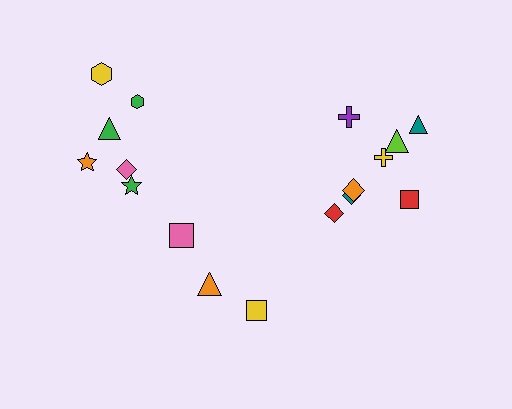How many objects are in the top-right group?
There are 8 objects.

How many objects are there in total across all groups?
There are 17 objects.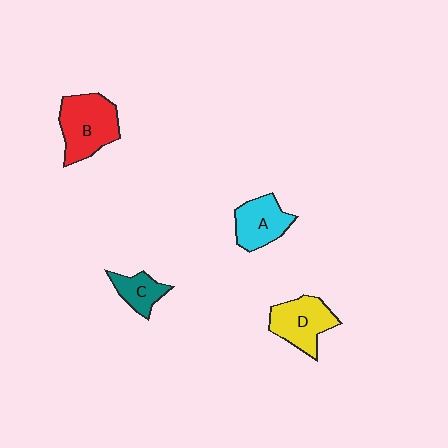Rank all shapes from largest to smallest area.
From largest to smallest: B (red), D (yellow), A (cyan), C (teal).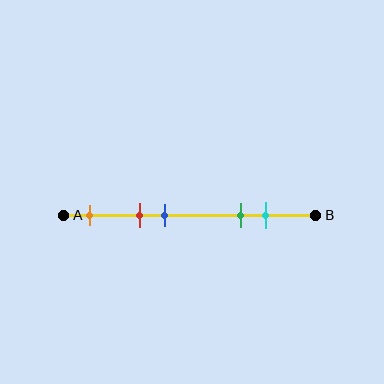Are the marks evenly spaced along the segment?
No, the marks are not evenly spaced.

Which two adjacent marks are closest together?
The red and blue marks are the closest adjacent pair.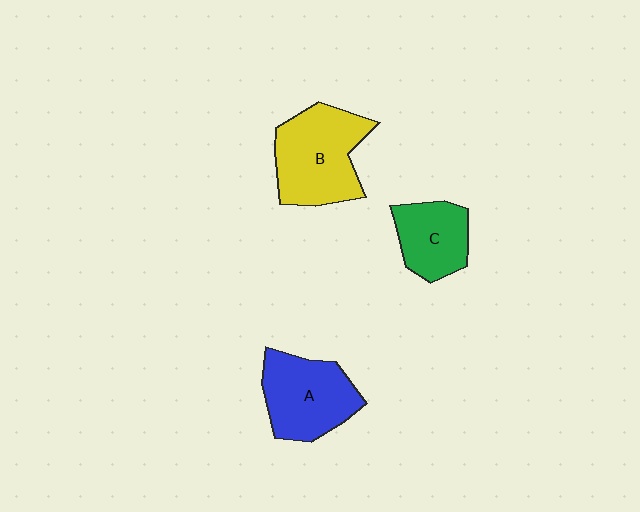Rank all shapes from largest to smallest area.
From largest to smallest: B (yellow), A (blue), C (green).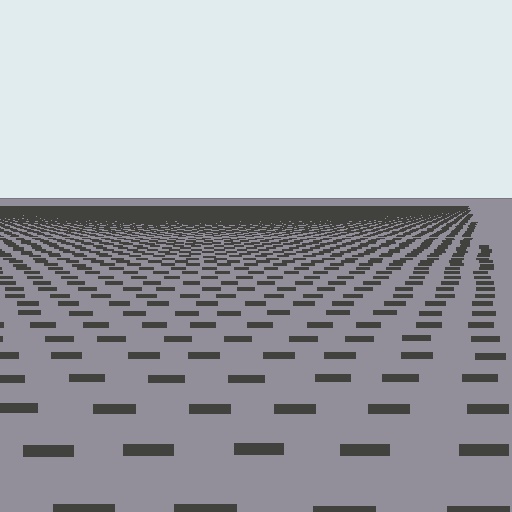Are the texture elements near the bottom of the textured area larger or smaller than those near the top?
Larger. Near the bottom, elements are closer to the viewer and appear at a bigger on-screen size.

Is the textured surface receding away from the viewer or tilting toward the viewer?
The surface is receding away from the viewer. Texture elements get smaller and denser toward the top.